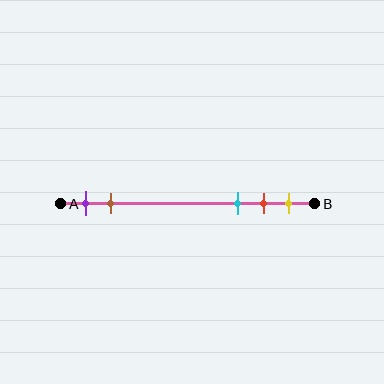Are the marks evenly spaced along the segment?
No, the marks are not evenly spaced.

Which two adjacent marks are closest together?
The red and yellow marks are the closest adjacent pair.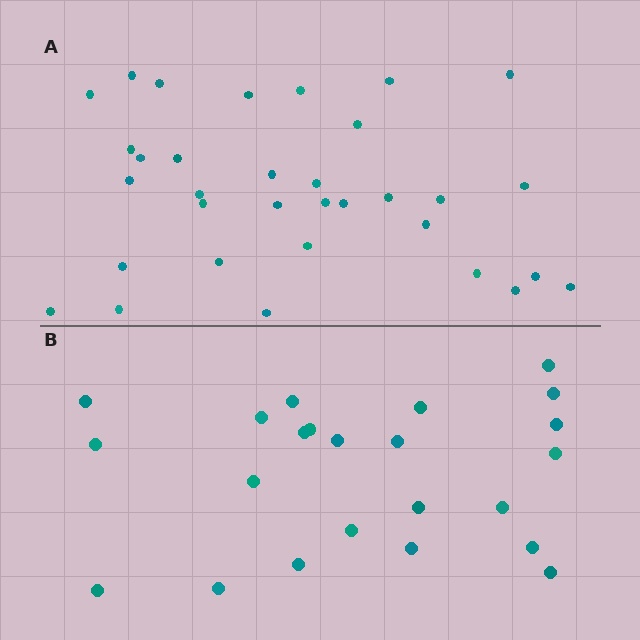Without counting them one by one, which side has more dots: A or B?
Region A (the top region) has more dots.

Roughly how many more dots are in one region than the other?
Region A has roughly 10 or so more dots than region B.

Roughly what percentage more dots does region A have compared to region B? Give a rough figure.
About 45% more.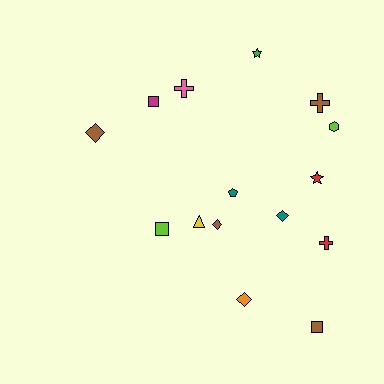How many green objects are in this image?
There is 1 green object.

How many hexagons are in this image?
There is 1 hexagon.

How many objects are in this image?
There are 15 objects.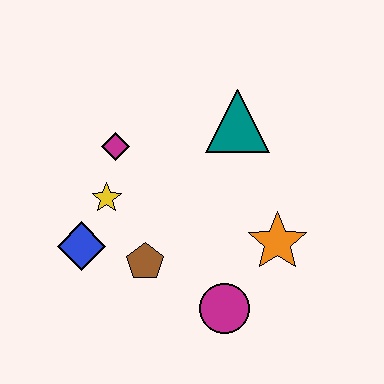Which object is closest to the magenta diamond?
The yellow star is closest to the magenta diamond.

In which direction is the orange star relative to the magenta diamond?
The orange star is to the right of the magenta diamond.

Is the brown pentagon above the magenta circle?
Yes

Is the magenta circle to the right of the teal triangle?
No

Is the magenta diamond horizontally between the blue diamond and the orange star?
Yes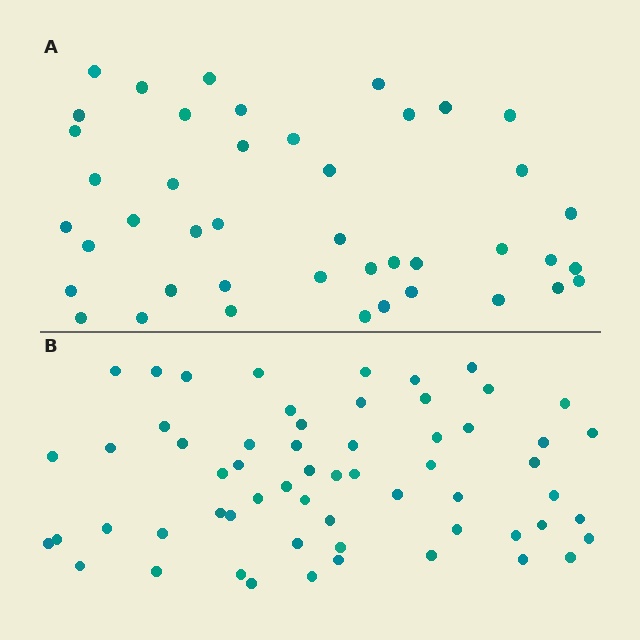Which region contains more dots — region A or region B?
Region B (the bottom region) has more dots.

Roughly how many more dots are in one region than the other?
Region B has approximately 15 more dots than region A.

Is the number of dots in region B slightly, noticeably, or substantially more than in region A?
Region B has noticeably more, but not dramatically so. The ratio is roughly 1.4 to 1.